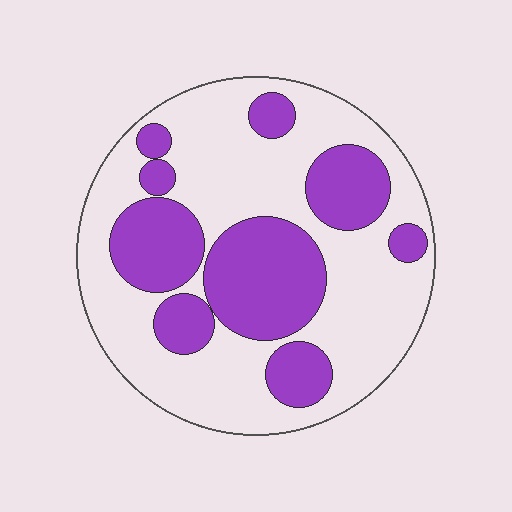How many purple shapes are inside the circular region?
9.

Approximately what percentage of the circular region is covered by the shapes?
Approximately 35%.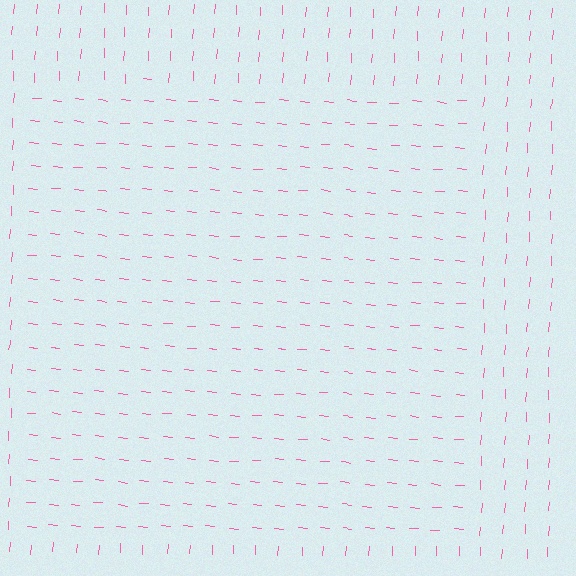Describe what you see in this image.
The image is filled with small pink line segments. A rectangle region in the image has lines oriented differently from the surrounding lines, creating a visible texture boundary.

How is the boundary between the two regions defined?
The boundary is defined purely by a change in line orientation (approximately 88 degrees difference). All lines are the same color and thickness.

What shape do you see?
I see a rectangle.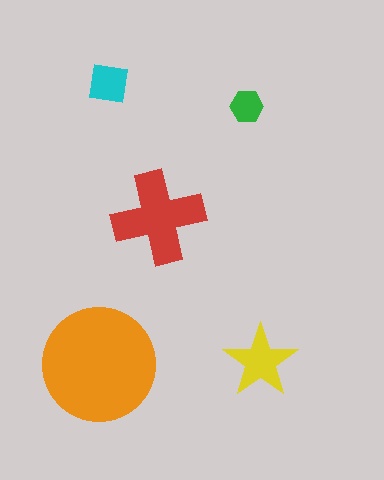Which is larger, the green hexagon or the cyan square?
The cyan square.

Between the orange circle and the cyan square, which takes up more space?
The orange circle.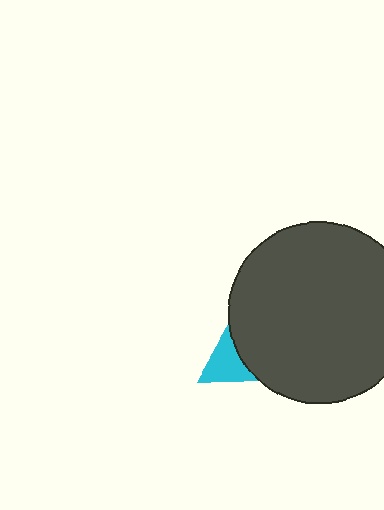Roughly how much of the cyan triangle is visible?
A small part of it is visible (roughly 34%).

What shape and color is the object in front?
The object in front is a dark gray circle.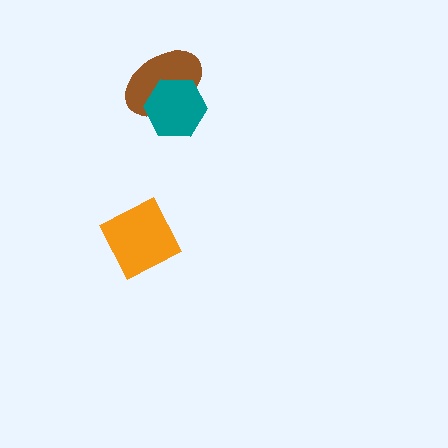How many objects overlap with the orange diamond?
0 objects overlap with the orange diamond.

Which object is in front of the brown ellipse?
The teal hexagon is in front of the brown ellipse.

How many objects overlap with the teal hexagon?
1 object overlaps with the teal hexagon.